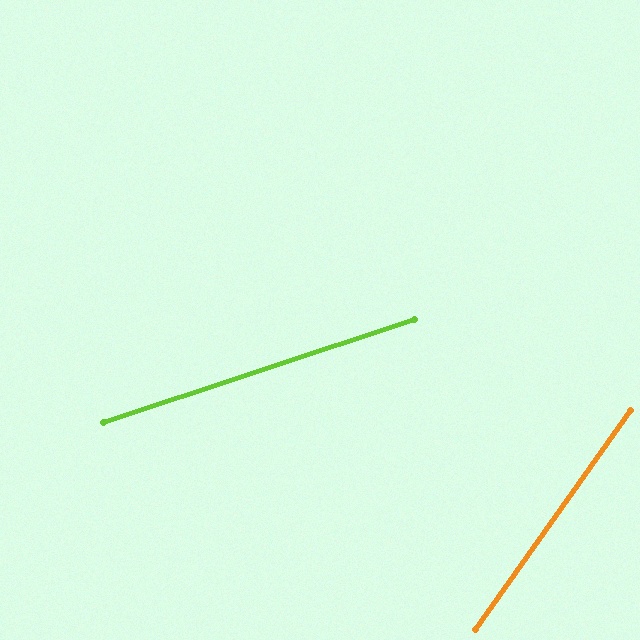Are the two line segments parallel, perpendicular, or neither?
Neither parallel nor perpendicular — they differ by about 36°.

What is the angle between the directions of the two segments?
Approximately 36 degrees.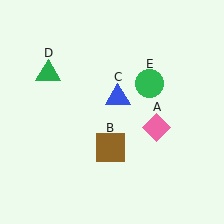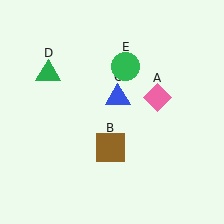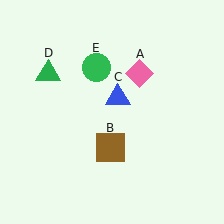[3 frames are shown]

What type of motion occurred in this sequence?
The pink diamond (object A), green circle (object E) rotated counterclockwise around the center of the scene.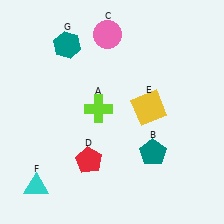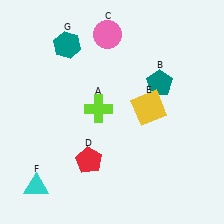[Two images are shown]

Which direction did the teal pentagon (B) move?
The teal pentagon (B) moved up.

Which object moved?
The teal pentagon (B) moved up.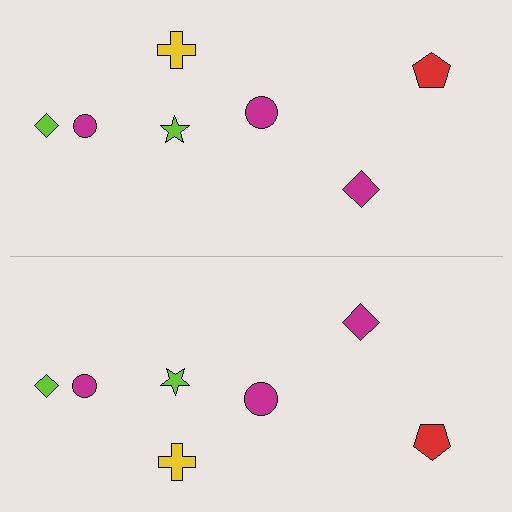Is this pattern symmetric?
Yes, this pattern has bilateral (reflection) symmetry.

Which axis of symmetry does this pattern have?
The pattern has a horizontal axis of symmetry running through the center of the image.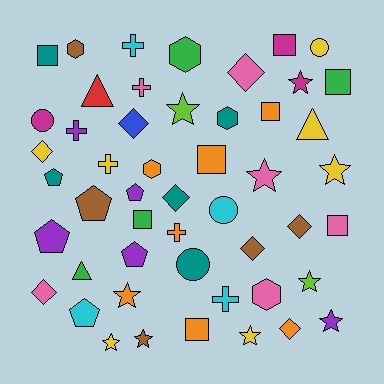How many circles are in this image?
There are 4 circles.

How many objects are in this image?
There are 50 objects.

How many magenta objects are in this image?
There are 3 magenta objects.